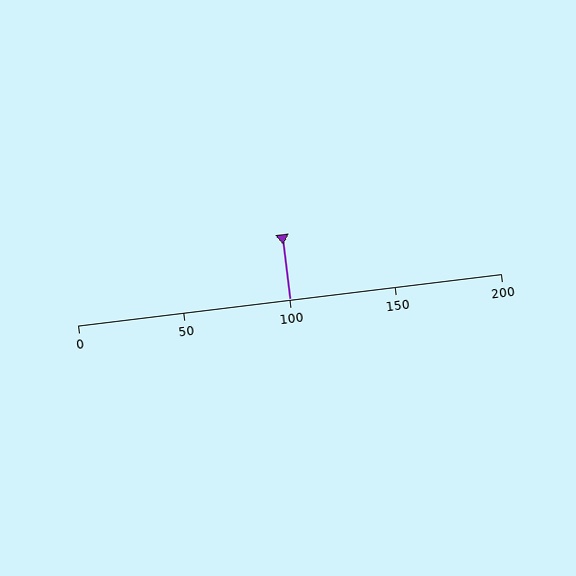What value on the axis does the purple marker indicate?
The marker indicates approximately 100.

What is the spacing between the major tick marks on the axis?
The major ticks are spaced 50 apart.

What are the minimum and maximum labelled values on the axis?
The axis runs from 0 to 200.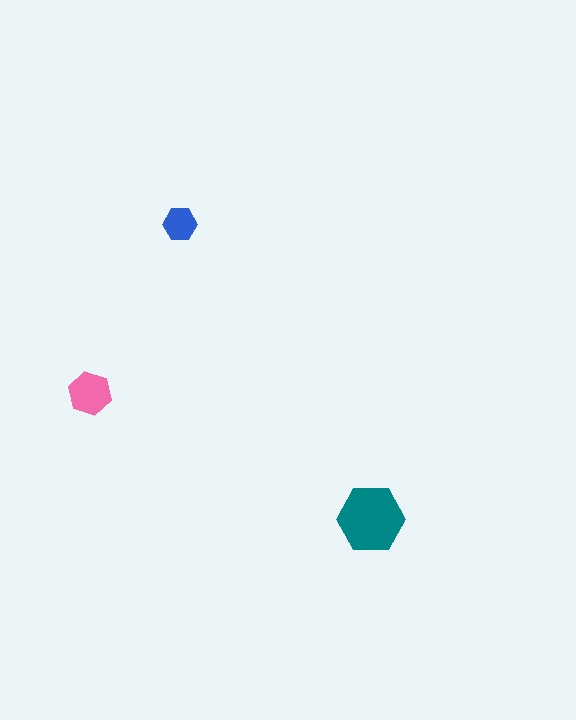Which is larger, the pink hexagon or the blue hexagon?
The pink one.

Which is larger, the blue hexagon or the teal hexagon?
The teal one.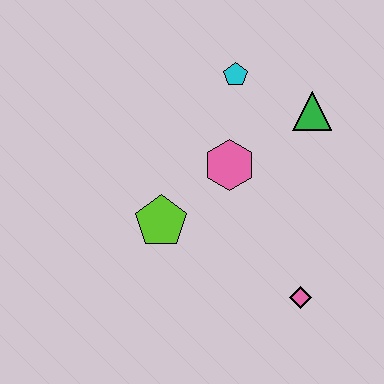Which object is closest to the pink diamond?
The pink hexagon is closest to the pink diamond.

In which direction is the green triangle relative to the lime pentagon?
The green triangle is to the right of the lime pentagon.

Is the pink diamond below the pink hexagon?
Yes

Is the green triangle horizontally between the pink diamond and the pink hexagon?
No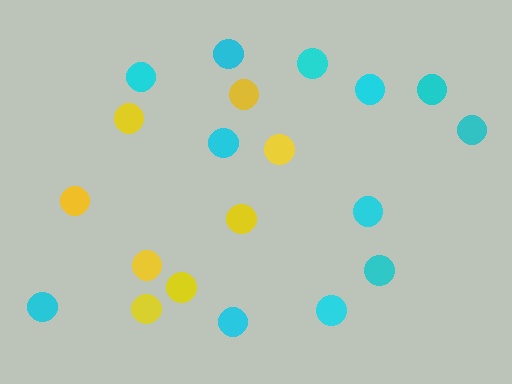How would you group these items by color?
There are 2 groups: one group of yellow circles (8) and one group of cyan circles (12).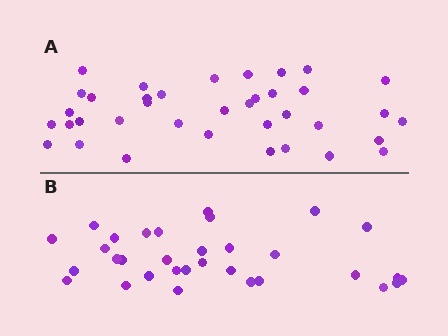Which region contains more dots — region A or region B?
Region A (the top region) has more dots.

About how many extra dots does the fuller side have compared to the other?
Region A has about 5 more dots than region B.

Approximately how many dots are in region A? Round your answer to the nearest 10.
About 40 dots. (The exact count is 37, which rounds to 40.)